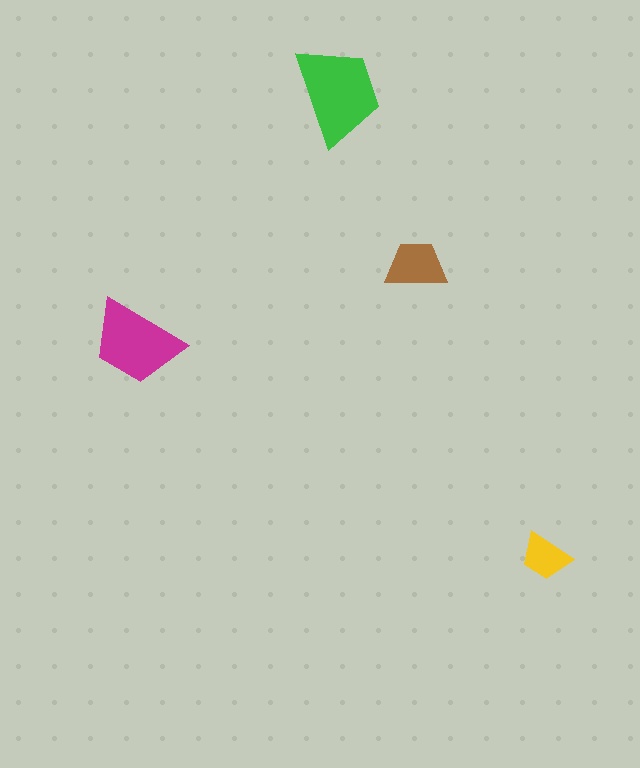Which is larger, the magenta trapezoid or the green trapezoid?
The green one.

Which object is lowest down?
The yellow trapezoid is bottommost.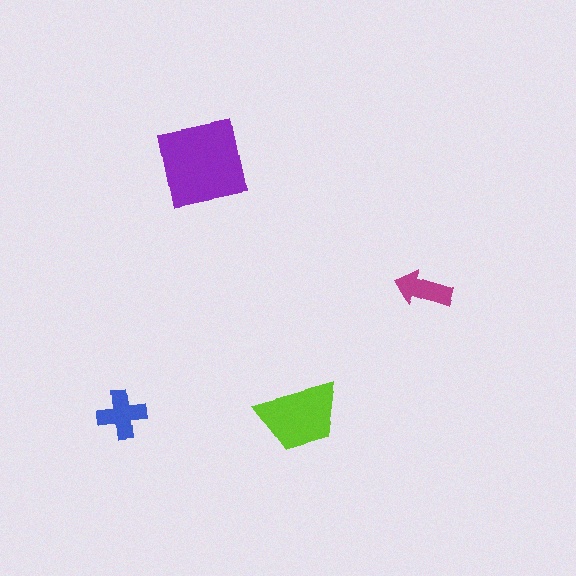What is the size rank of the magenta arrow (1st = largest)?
4th.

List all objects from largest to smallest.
The purple square, the lime trapezoid, the blue cross, the magenta arrow.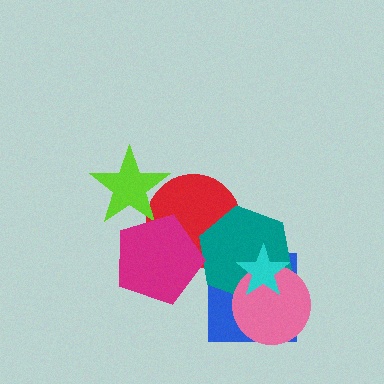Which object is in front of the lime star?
The magenta pentagon is in front of the lime star.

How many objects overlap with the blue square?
3 objects overlap with the blue square.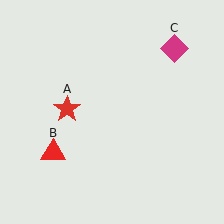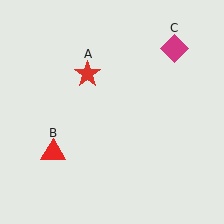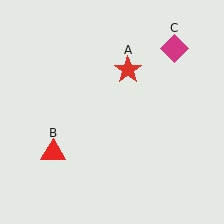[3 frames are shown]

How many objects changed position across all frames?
1 object changed position: red star (object A).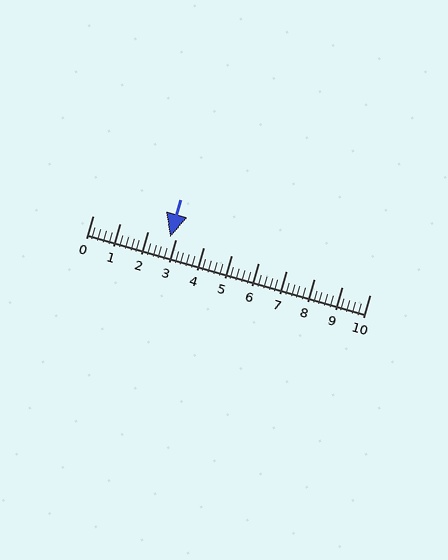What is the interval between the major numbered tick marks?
The major tick marks are spaced 1 units apart.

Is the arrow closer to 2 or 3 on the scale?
The arrow is closer to 3.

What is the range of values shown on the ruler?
The ruler shows values from 0 to 10.